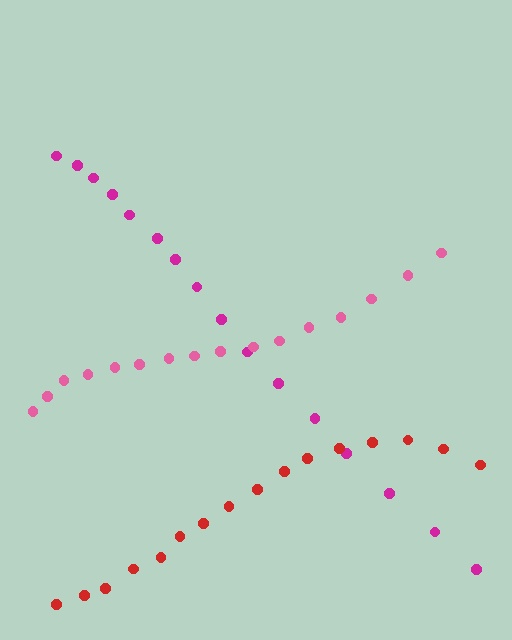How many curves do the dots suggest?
There are 3 distinct paths.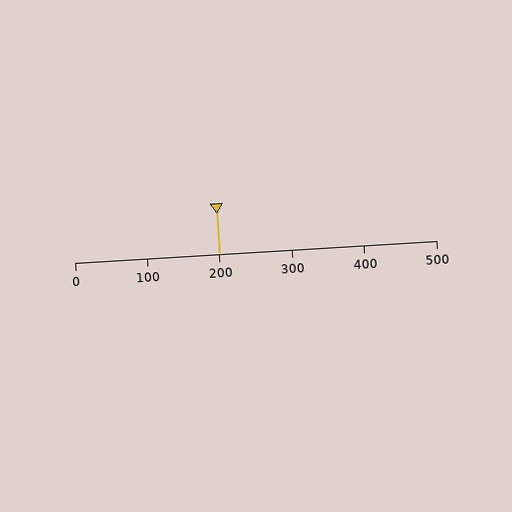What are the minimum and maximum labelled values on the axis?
The axis runs from 0 to 500.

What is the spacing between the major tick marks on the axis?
The major ticks are spaced 100 apart.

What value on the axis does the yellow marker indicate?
The marker indicates approximately 200.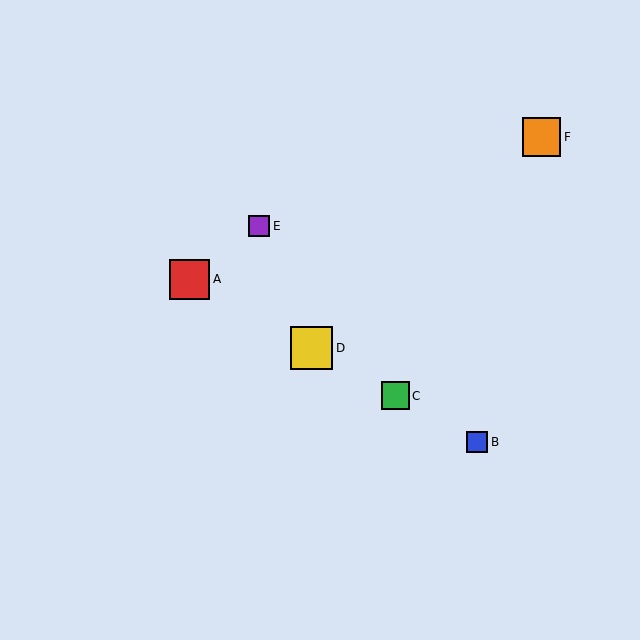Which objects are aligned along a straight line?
Objects A, B, C, D are aligned along a straight line.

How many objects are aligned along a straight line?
4 objects (A, B, C, D) are aligned along a straight line.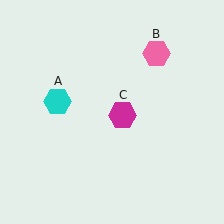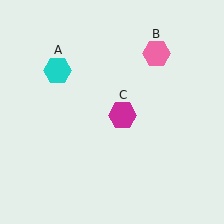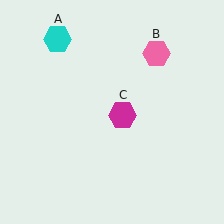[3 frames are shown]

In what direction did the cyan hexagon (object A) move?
The cyan hexagon (object A) moved up.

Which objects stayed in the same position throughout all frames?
Pink hexagon (object B) and magenta hexagon (object C) remained stationary.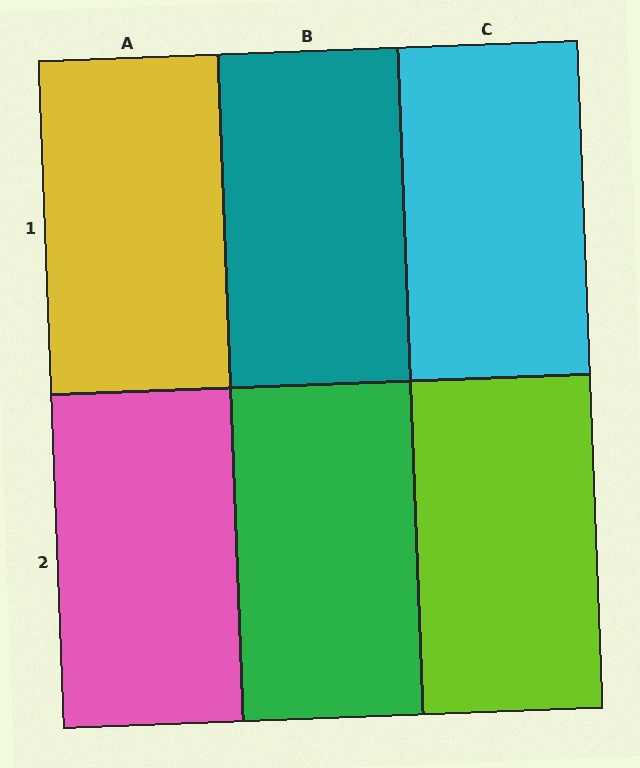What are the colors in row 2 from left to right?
Pink, green, lime.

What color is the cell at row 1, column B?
Teal.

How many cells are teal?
1 cell is teal.